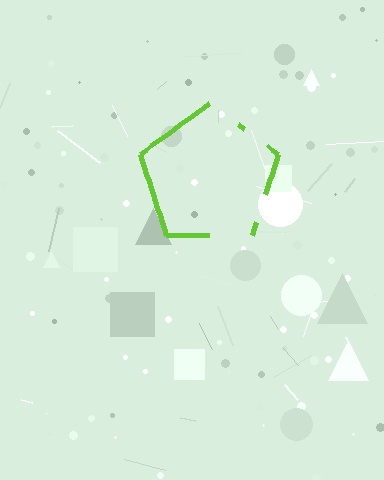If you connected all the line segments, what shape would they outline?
They would outline a pentagon.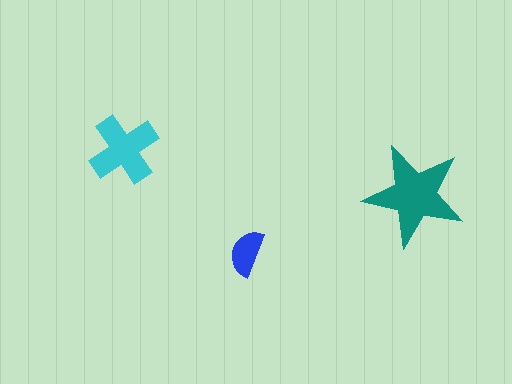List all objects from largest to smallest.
The teal star, the cyan cross, the blue semicircle.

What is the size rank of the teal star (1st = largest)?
1st.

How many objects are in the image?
There are 3 objects in the image.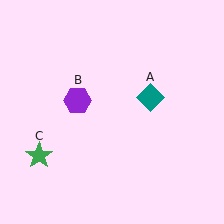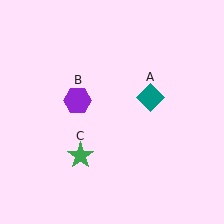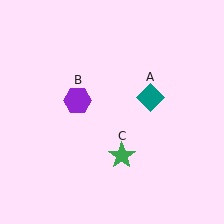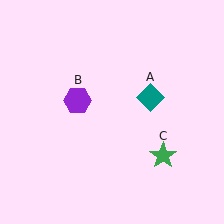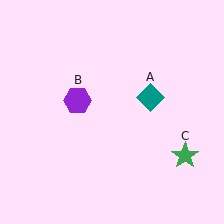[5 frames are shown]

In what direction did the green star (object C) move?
The green star (object C) moved right.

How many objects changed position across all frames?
1 object changed position: green star (object C).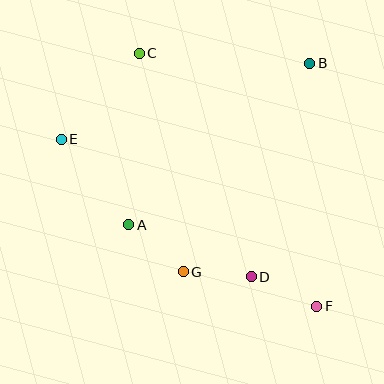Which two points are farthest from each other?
Points C and F are farthest from each other.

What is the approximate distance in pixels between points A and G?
The distance between A and G is approximately 72 pixels.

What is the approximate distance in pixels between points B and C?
The distance between B and C is approximately 170 pixels.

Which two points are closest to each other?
Points D and G are closest to each other.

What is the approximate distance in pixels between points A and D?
The distance between A and D is approximately 133 pixels.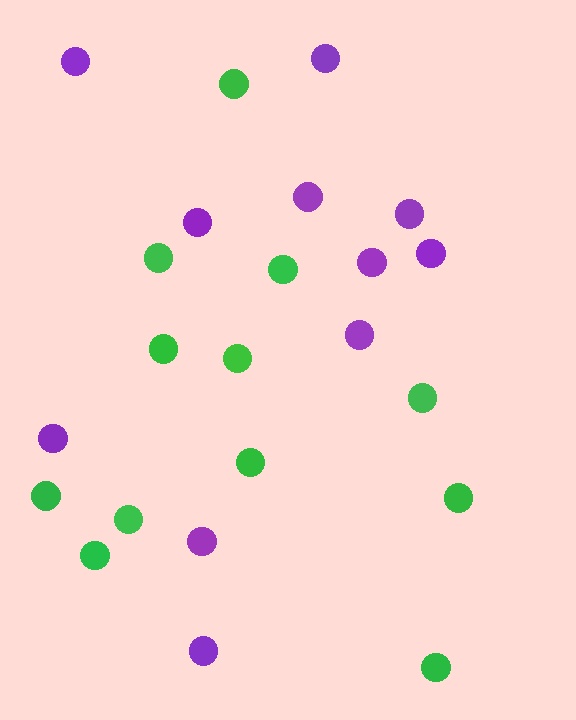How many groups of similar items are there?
There are 2 groups: one group of green circles (12) and one group of purple circles (11).